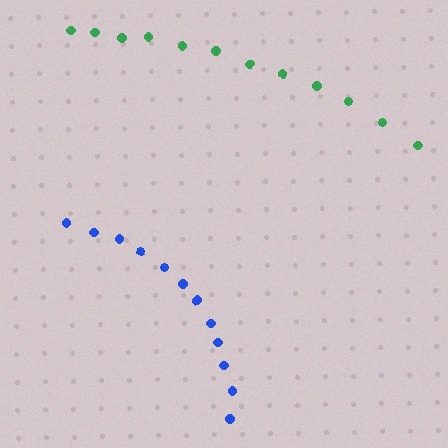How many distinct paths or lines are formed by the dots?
There are 2 distinct paths.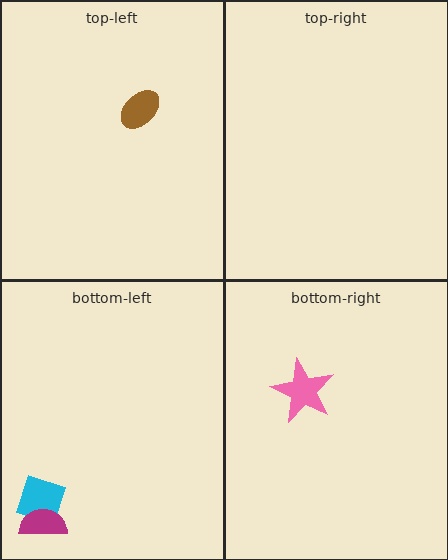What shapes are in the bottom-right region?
The pink star.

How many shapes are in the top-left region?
1.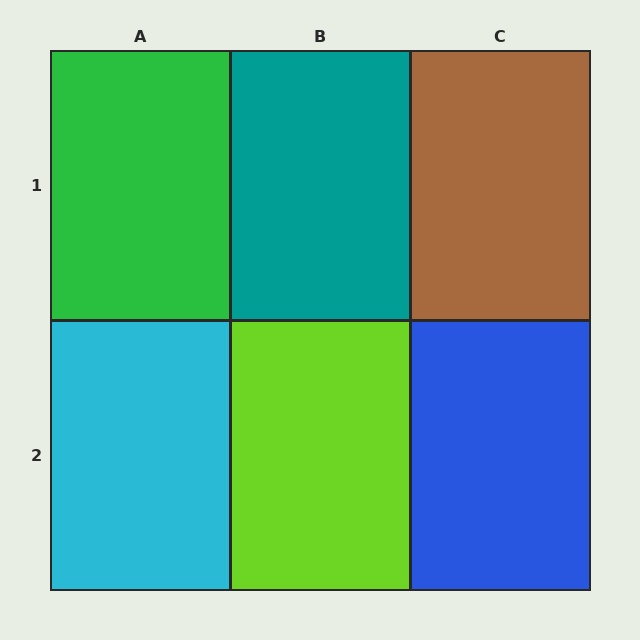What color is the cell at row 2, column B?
Lime.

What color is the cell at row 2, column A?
Cyan.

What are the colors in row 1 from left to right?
Green, teal, brown.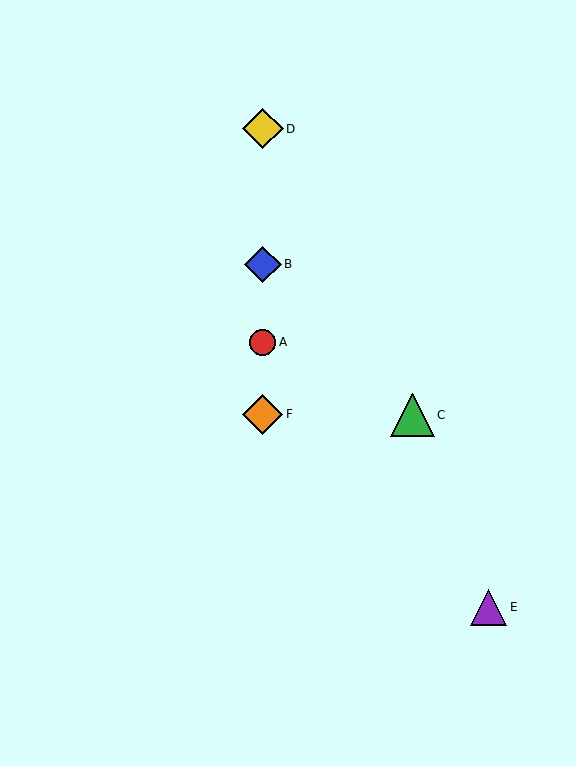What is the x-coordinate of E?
Object E is at x≈489.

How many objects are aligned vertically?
4 objects (A, B, D, F) are aligned vertically.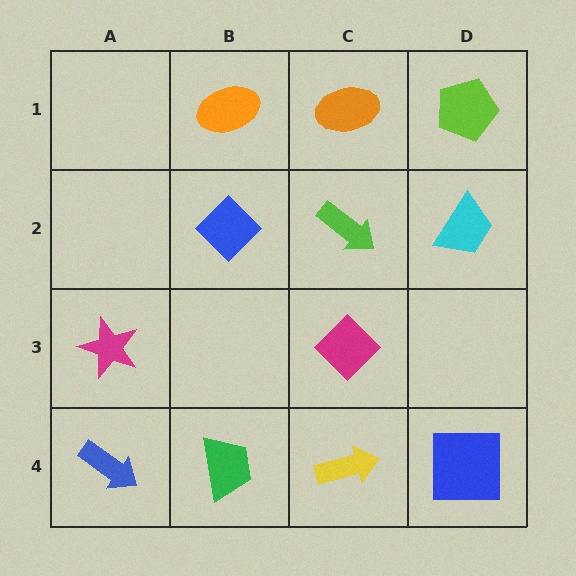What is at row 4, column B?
A green trapezoid.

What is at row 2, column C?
A lime arrow.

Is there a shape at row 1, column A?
No, that cell is empty.